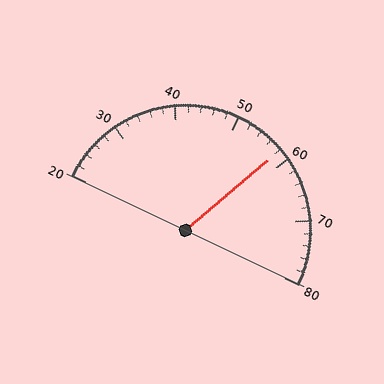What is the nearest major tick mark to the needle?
The nearest major tick mark is 60.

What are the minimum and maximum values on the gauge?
The gauge ranges from 20 to 80.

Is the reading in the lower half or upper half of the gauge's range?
The reading is in the upper half of the range (20 to 80).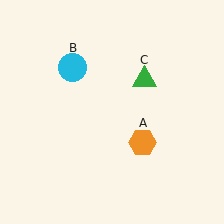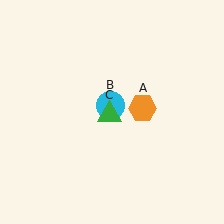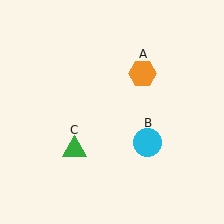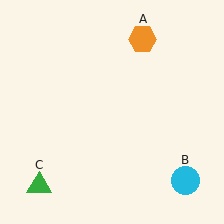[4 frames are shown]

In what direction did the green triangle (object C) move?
The green triangle (object C) moved down and to the left.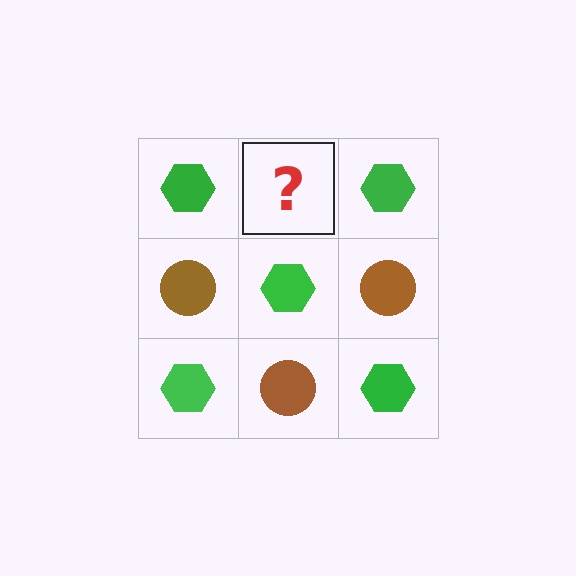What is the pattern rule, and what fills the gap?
The rule is that it alternates green hexagon and brown circle in a checkerboard pattern. The gap should be filled with a brown circle.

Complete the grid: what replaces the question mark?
The question mark should be replaced with a brown circle.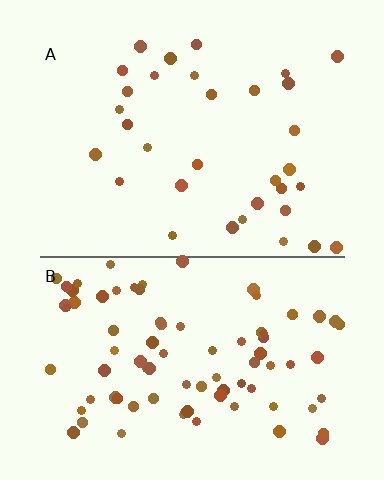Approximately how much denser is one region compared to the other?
Approximately 2.5× — region B over region A.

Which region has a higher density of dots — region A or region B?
B (the bottom).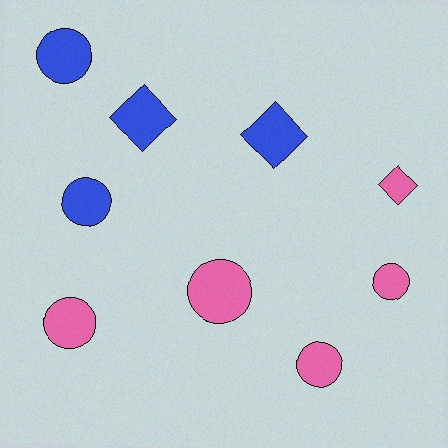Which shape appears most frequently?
Circle, with 6 objects.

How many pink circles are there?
There are 4 pink circles.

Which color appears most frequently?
Pink, with 5 objects.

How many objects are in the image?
There are 9 objects.